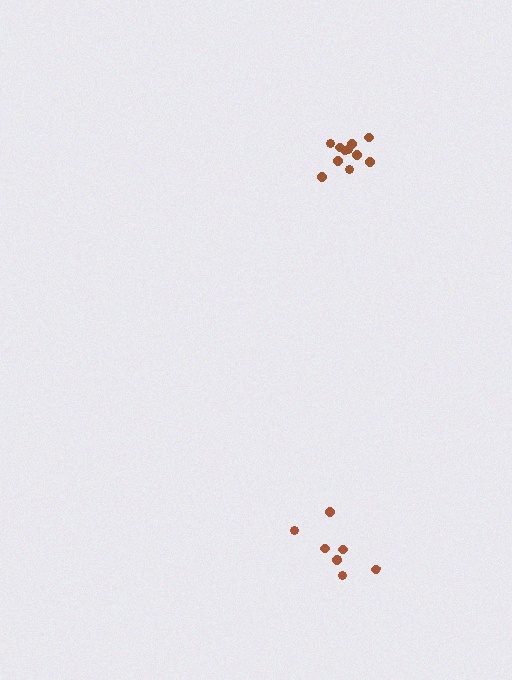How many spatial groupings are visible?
There are 2 spatial groupings.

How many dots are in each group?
Group 1: 12 dots, Group 2: 8 dots (20 total).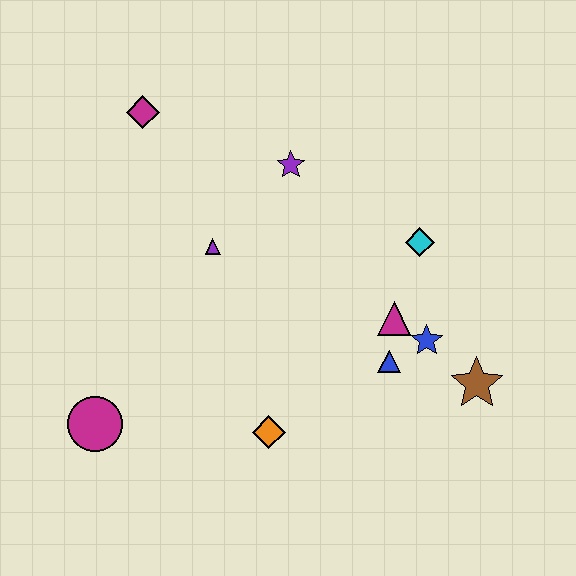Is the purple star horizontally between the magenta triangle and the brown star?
No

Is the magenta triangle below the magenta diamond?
Yes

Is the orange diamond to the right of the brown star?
No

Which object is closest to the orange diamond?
The blue triangle is closest to the orange diamond.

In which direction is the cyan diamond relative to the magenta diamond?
The cyan diamond is to the right of the magenta diamond.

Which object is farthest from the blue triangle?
The magenta diamond is farthest from the blue triangle.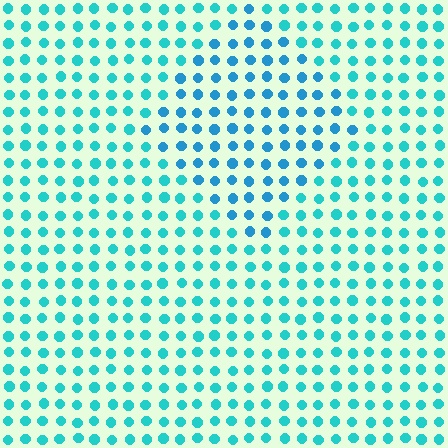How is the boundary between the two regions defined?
The boundary is defined purely by a slight shift in hue (about 22 degrees). Spacing, size, and orientation are identical on both sides.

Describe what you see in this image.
The image is filled with small cyan elements in a uniform arrangement. A diamond-shaped region is visible where the elements are tinted to a slightly different hue, forming a subtle color boundary.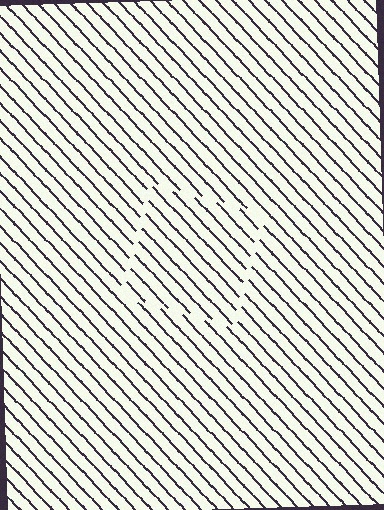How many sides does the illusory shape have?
4 sides — the line-ends trace a square.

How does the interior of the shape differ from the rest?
The interior of the shape contains the same grating, shifted by half a period — the contour is defined by the phase discontinuity where line-ends from the inner and outer gratings abut.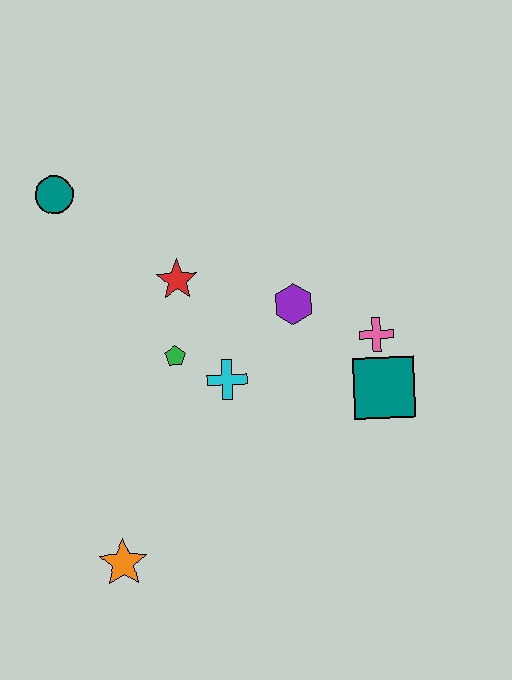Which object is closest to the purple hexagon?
The pink cross is closest to the purple hexagon.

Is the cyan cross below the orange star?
No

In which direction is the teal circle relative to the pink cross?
The teal circle is to the left of the pink cross.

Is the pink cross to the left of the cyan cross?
No